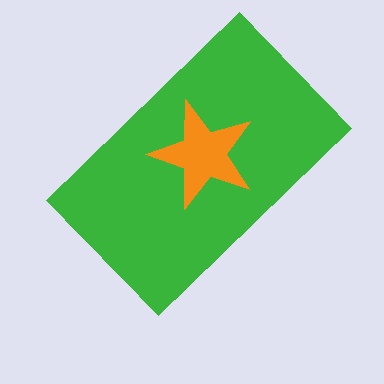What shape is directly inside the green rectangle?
The orange star.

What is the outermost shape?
The green rectangle.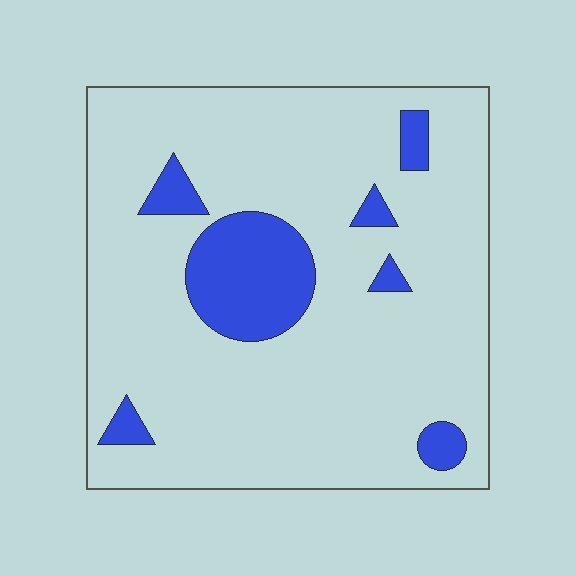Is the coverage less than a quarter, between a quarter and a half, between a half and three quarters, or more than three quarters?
Less than a quarter.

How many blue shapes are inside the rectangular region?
7.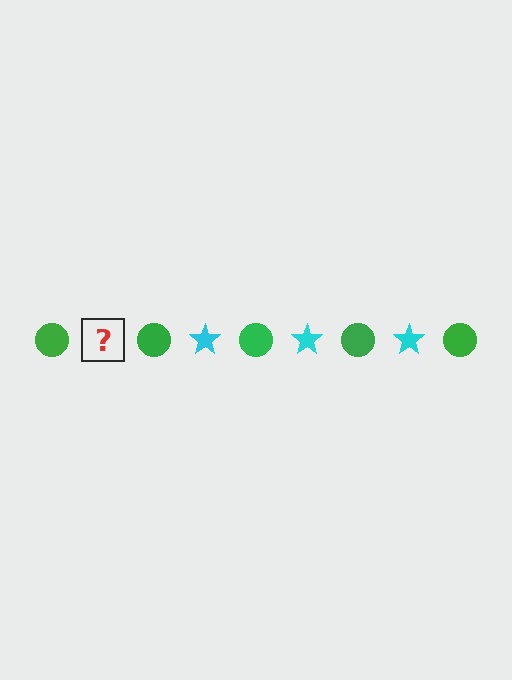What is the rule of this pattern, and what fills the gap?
The rule is that the pattern alternates between green circle and cyan star. The gap should be filled with a cyan star.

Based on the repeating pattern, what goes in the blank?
The blank should be a cyan star.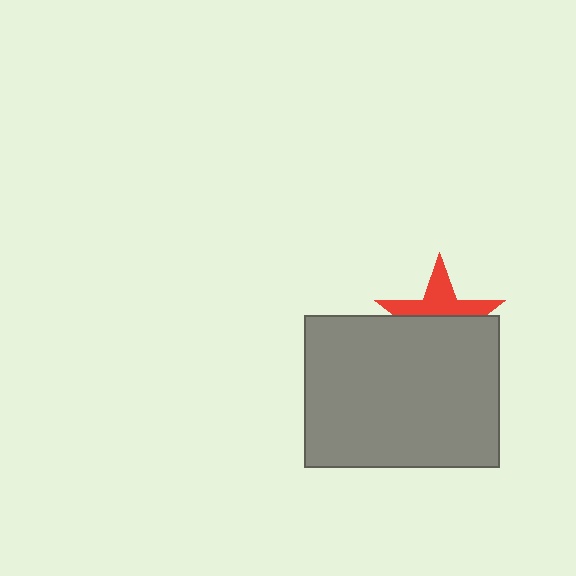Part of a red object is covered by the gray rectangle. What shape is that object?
It is a star.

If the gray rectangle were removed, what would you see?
You would see the complete red star.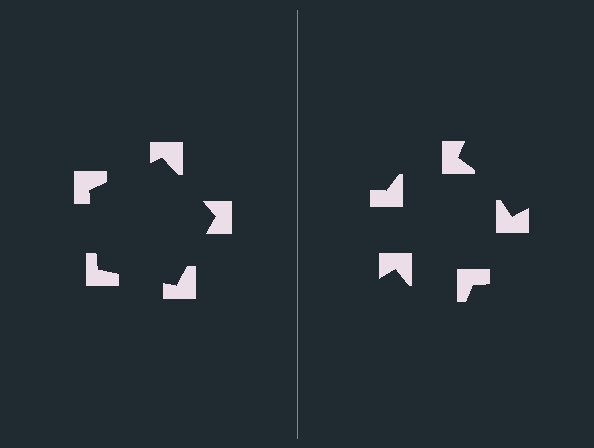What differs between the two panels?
The notched squares are positioned identically on both sides; only the wedge orientations differ. On the left they align to a pentagon; on the right they are misaligned.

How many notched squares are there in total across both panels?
10 — 5 on each side.